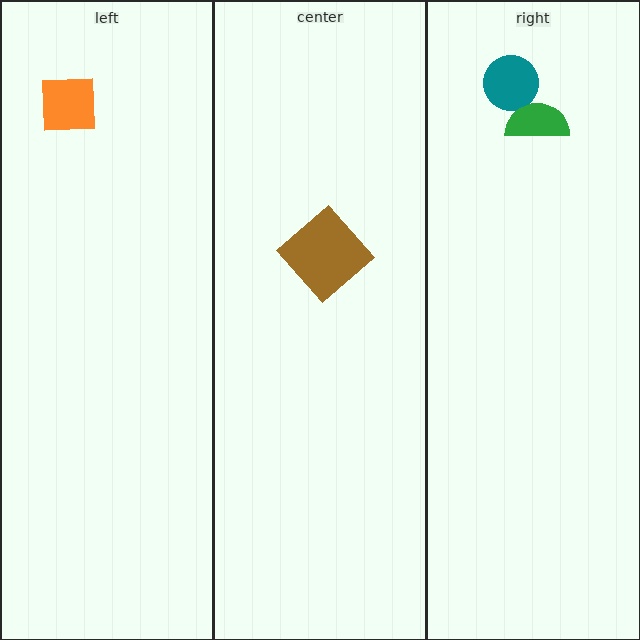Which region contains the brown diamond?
The center region.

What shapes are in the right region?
The teal circle, the green semicircle.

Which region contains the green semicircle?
The right region.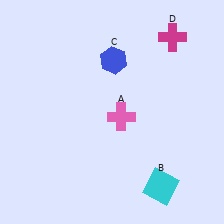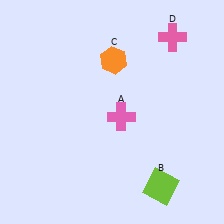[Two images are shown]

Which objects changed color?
B changed from cyan to lime. C changed from blue to orange. D changed from magenta to pink.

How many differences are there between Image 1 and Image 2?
There are 3 differences between the two images.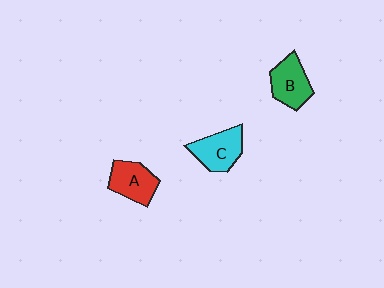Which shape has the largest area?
Shape C (cyan).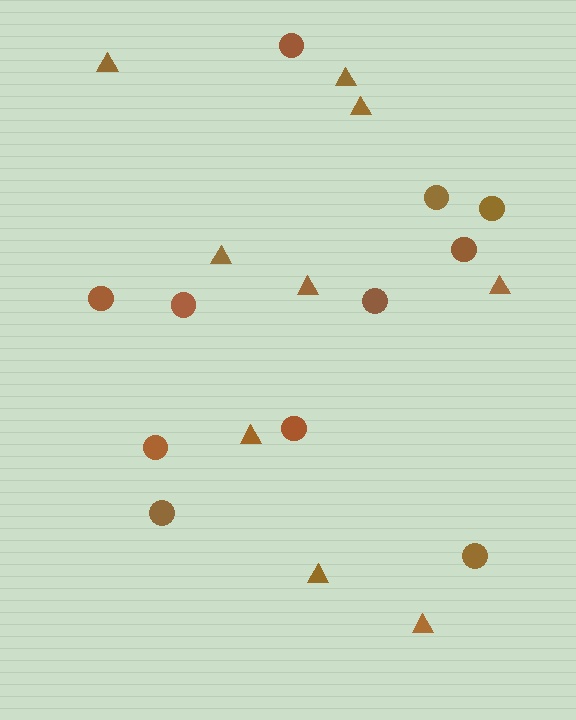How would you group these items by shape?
There are 2 groups: one group of circles (11) and one group of triangles (9).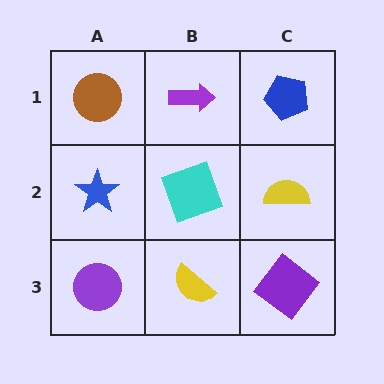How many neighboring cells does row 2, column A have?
3.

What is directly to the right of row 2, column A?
A cyan square.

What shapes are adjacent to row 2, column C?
A blue pentagon (row 1, column C), a purple diamond (row 3, column C), a cyan square (row 2, column B).